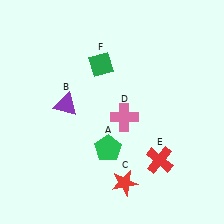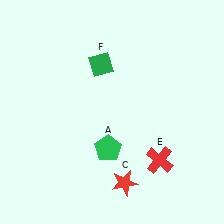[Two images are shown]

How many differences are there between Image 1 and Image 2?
There are 2 differences between the two images.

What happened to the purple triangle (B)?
The purple triangle (B) was removed in Image 2. It was in the top-left area of Image 1.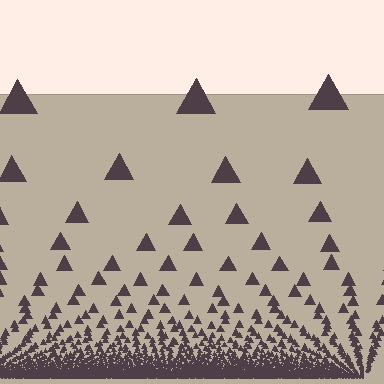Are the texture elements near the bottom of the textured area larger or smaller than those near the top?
Smaller. The gradient is inverted — elements near the bottom are smaller and denser.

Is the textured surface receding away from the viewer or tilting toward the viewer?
The surface appears to tilt toward the viewer. Texture elements get larger and sparser toward the top.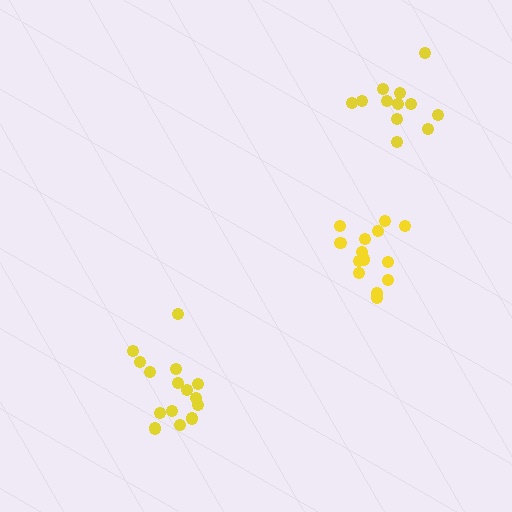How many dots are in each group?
Group 1: 12 dots, Group 2: 15 dots, Group 3: 14 dots (41 total).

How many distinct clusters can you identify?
There are 3 distinct clusters.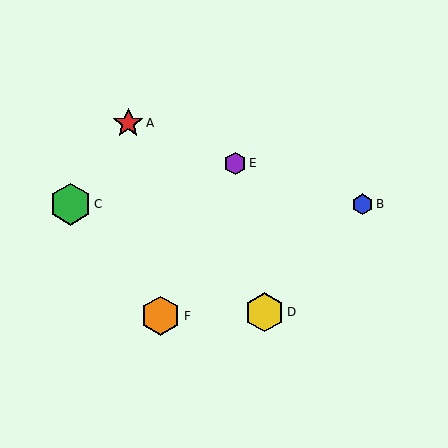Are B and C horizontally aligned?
Yes, both are at y≈204.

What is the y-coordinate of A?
Object A is at y≈123.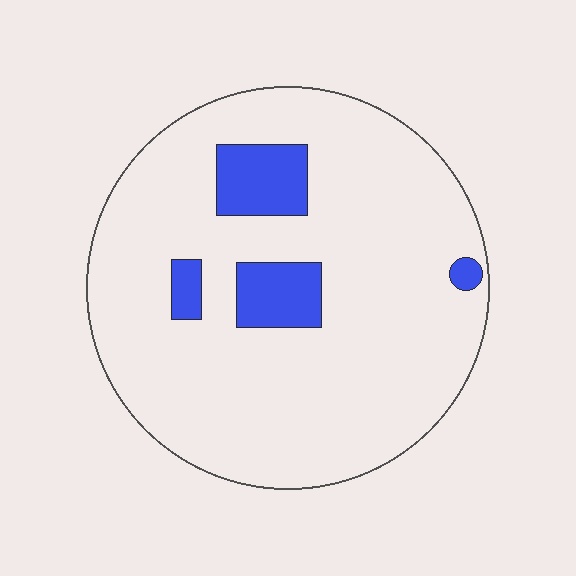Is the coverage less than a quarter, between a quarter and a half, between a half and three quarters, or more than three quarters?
Less than a quarter.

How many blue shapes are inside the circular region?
4.